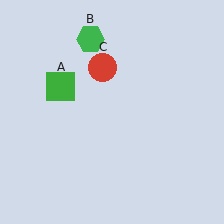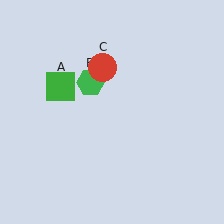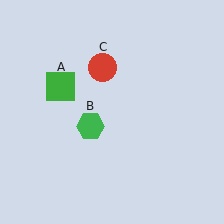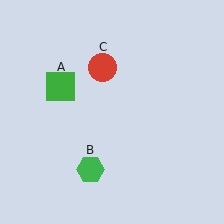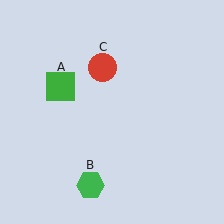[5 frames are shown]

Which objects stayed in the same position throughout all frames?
Green square (object A) and red circle (object C) remained stationary.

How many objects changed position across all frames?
1 object changed position: green hexagon (object B).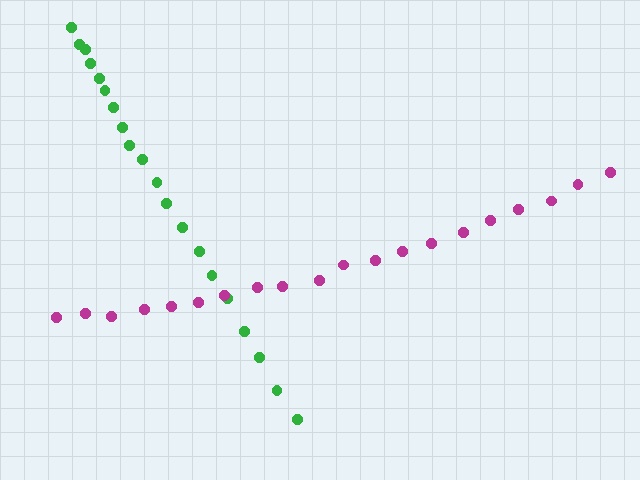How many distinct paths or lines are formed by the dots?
There are 2 distinct paths.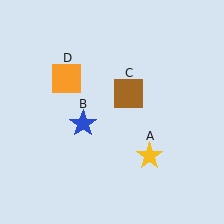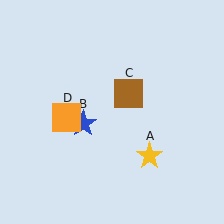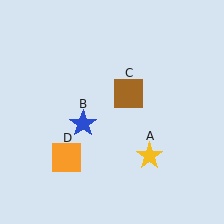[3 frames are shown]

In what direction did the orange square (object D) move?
The orange square (object D) moved down.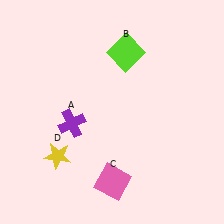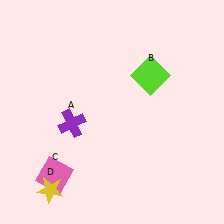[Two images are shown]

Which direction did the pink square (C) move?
The pink square (C) moved left.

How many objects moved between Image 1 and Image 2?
3 objects moved between the two images.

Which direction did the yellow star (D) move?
The yellow star (D) moved down.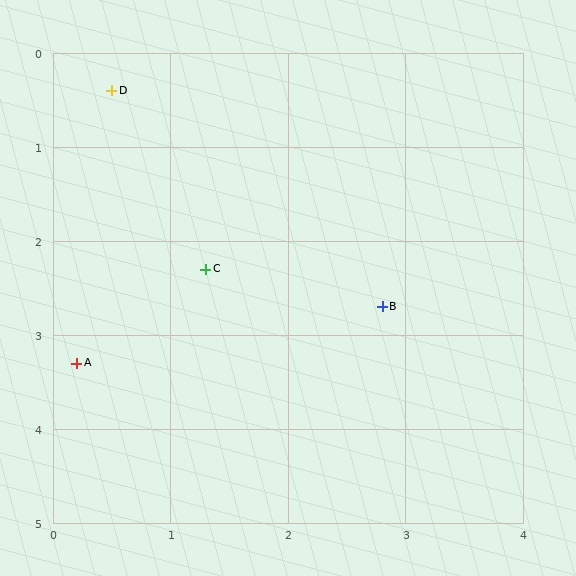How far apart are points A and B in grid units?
Points A and B are about 2.7 grid units apart.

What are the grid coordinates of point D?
Point D is at approximately (0.5, 0.4).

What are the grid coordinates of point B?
Point B is at approximately (2.8, 2.7).